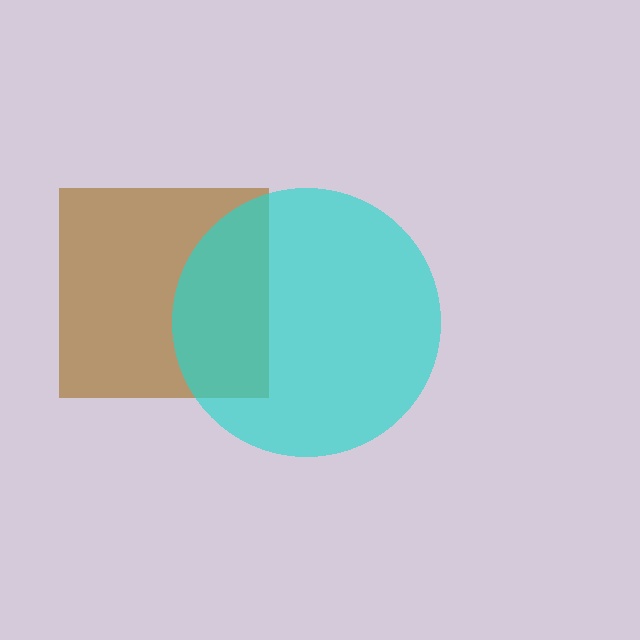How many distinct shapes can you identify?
There are 2 distinct shapes: a brown square, a cyan circle.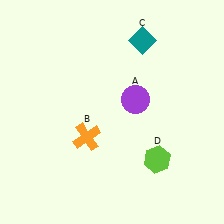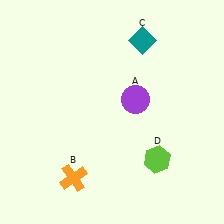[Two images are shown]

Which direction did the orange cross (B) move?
The orange cross (B) moved down.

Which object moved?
The orange cross (B) moved down.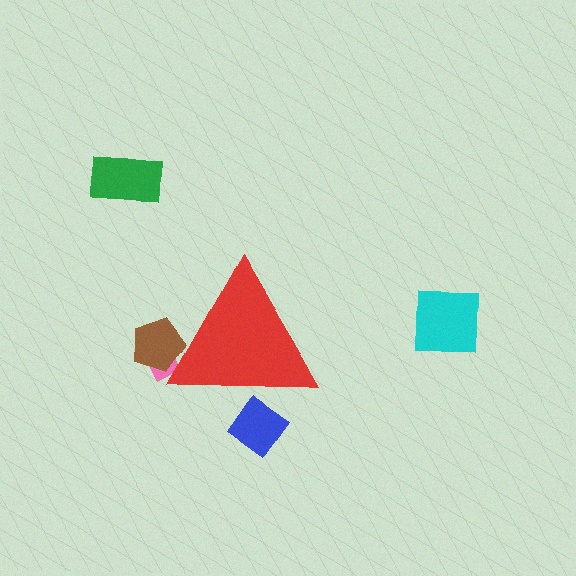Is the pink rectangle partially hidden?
Yes, the pink rectangle is partially hidden behind the red triangle.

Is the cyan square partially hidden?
No, the cyan square is fully visible.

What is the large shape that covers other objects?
A red triangle.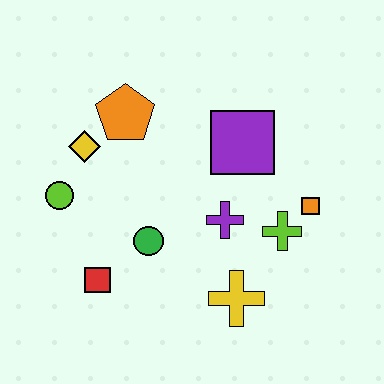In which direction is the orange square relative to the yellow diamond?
The orange square is to the right of the yellow diamond.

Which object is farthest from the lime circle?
The orange square is farthest from the lime circle.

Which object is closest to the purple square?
The purple cross is closest to the purple square.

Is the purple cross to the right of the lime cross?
No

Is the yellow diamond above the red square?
Yes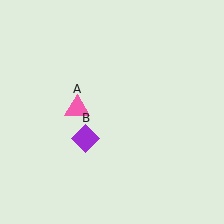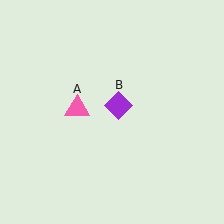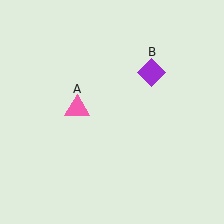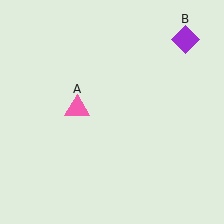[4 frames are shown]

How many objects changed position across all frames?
1 object changed position: purple diamond (object B).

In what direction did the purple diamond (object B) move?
The purple diamond (object B) moved up and to the right.